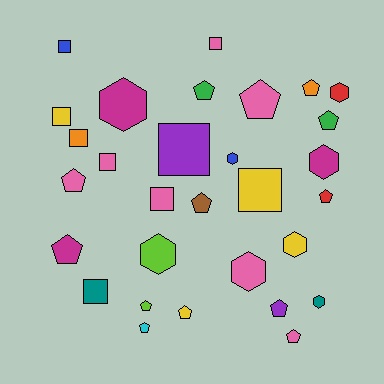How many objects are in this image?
There are 30 objects.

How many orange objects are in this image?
There are 2 orange objects.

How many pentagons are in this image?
There are 13 pentagons.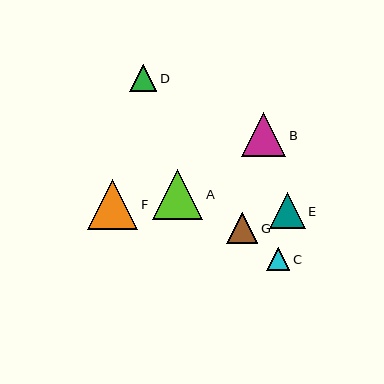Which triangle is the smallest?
Triangle C is the smallest with a size of approximately 23 pixels.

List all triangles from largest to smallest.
From largest to smallest: F, A, B, E, G, D, C.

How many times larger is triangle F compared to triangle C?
Triangle F is approximately 2.2 times the size of triangle C.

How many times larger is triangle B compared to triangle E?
Triangle B is approximately 1.2 times the size of triangle E.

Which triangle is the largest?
Triangle F is the largest with a size of approximately 51 pixels.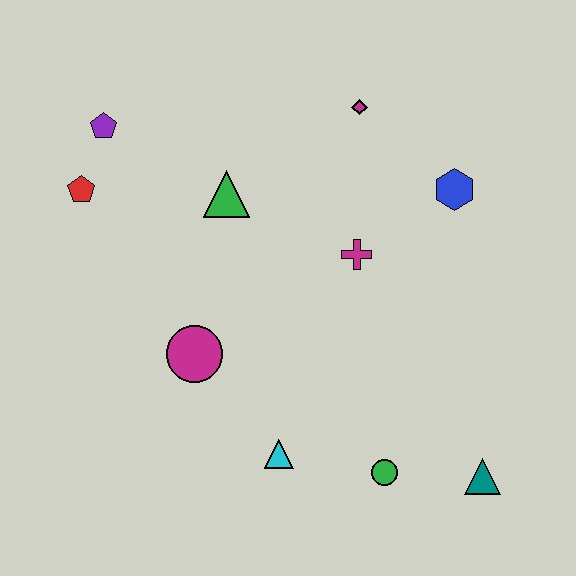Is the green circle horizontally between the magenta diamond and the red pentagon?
No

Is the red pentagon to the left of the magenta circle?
Yes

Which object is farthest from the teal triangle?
The purple pentagon is farthest from the teal triangle.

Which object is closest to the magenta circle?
The cyan triangle is closest to the magenta circle.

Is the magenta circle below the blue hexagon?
Yes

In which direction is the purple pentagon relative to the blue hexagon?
The purple pentagon is to the left of the blue hexagon.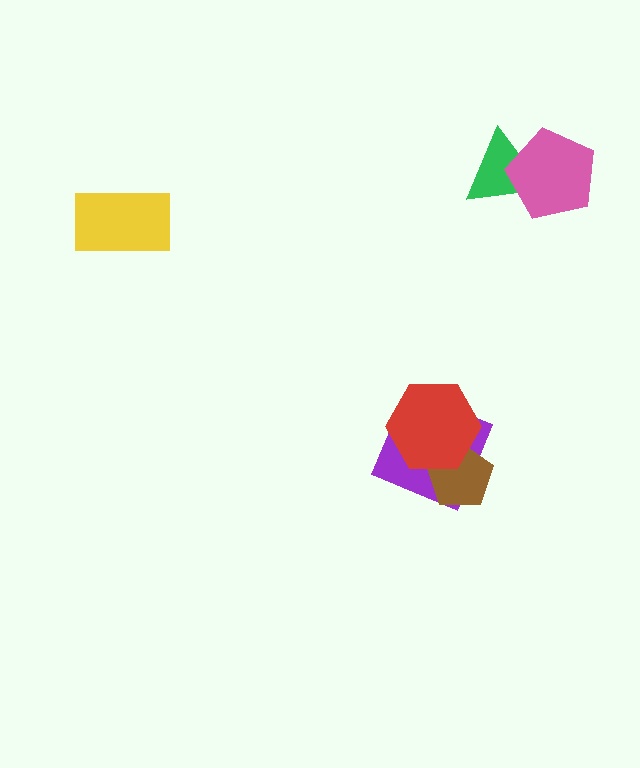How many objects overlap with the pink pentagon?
1 object overlaps with the pink pentagon.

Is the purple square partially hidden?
Yes, it is partially covered by another shape.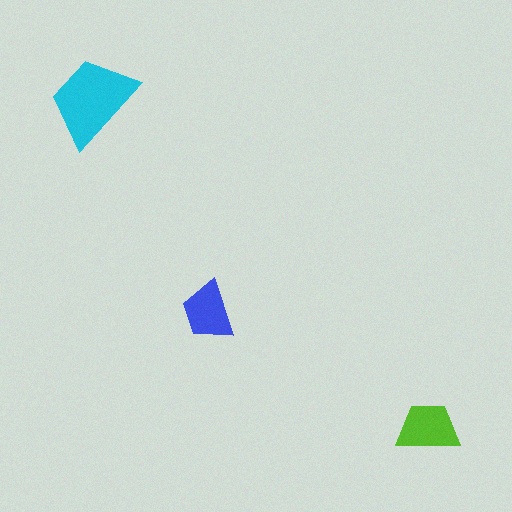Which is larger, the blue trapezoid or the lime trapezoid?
The lime one.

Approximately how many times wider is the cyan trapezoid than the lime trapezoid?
About 1.5 times wider.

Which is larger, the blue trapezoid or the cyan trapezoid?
The cyan one.